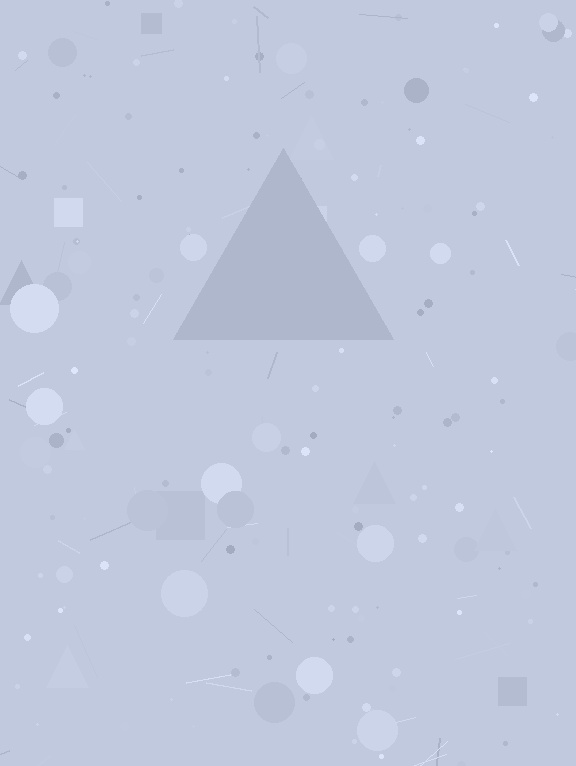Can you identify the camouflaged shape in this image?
The camouflaged shape is a triangle.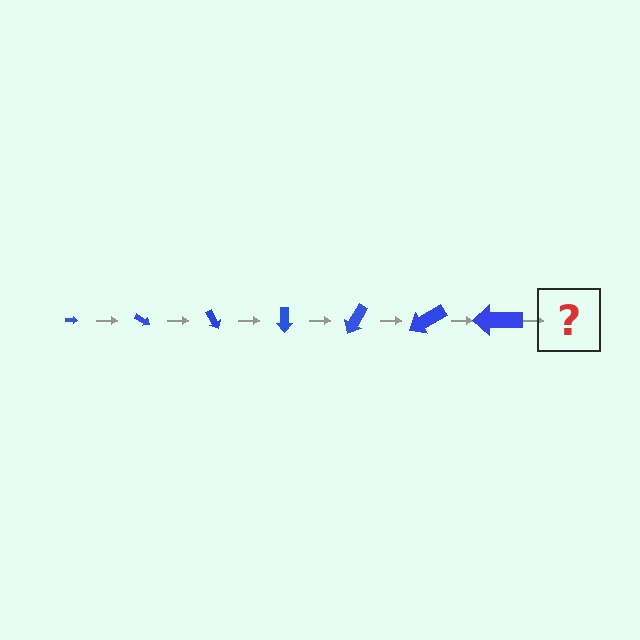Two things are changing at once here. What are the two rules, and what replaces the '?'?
The two rules are that the arrow grows larger each step and it rotates 30 degrees each step. The '?' should be an arrow, larger than the previous one and rotated 210 degrees from the start.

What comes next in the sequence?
The next element should be an arrow, larger than the previous one and rotated 210 degrees from the start.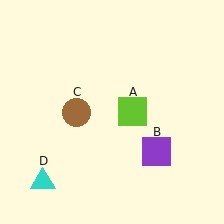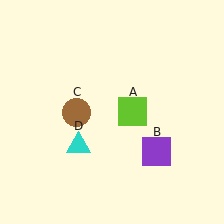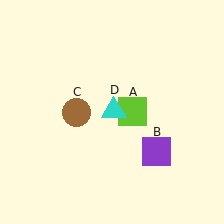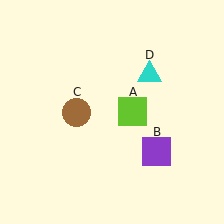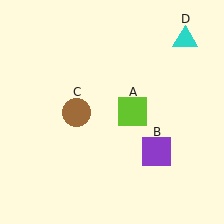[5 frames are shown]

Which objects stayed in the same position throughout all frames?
Lime square (object A) and purple square (object B) and brown circle (object C) remained stationary.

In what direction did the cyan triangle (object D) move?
The cyan triangle (object D) moved up and to the right.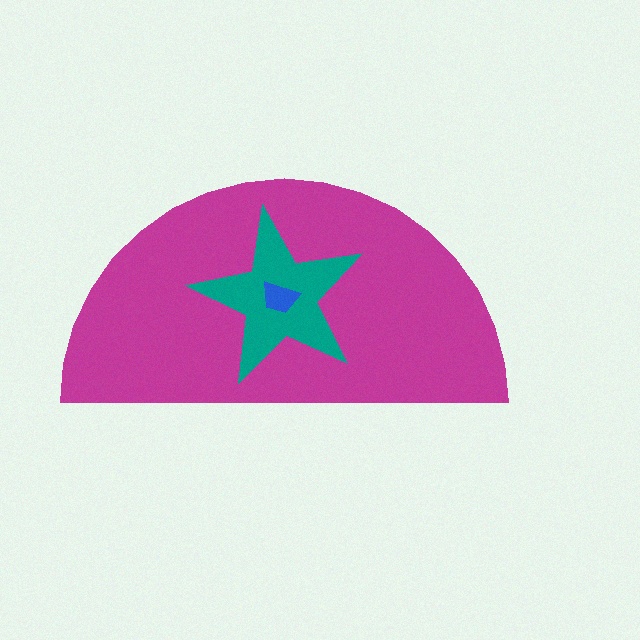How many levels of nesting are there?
3.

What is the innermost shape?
The blue trapezoid.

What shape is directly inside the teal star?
The blue trapezoid.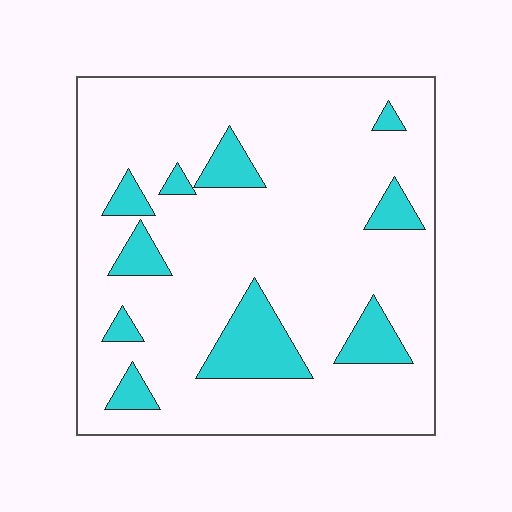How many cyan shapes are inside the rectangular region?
10.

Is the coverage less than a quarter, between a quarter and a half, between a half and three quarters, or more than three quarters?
Less than a quarter.